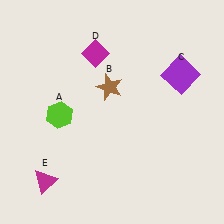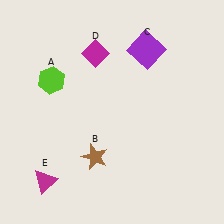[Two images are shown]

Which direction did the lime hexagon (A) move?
The lime hexagon (A) moved up.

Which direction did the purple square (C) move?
The purple square (C) moved left.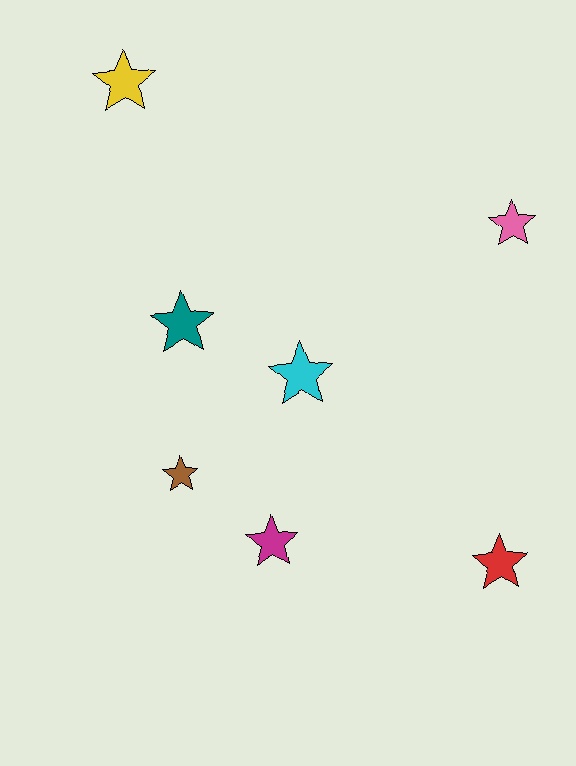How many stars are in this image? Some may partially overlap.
There are 7 stars.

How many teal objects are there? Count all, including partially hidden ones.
There is 1 teal object.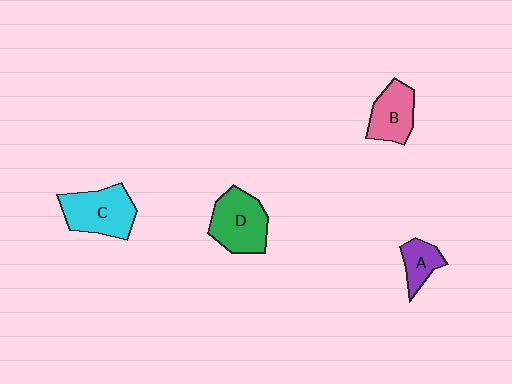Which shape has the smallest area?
Shape A (purple).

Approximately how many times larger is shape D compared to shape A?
Approximately 2.0 times.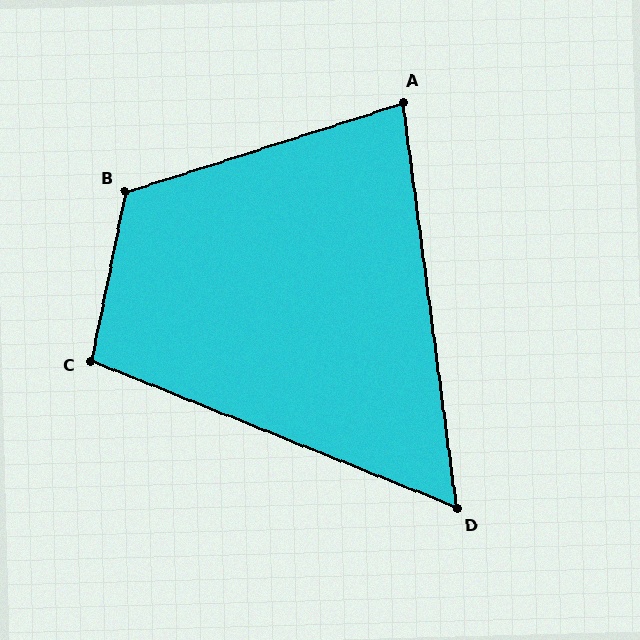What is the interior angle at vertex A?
Approximately 80 degrees (acute).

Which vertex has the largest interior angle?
B, at approximately 119 degrees.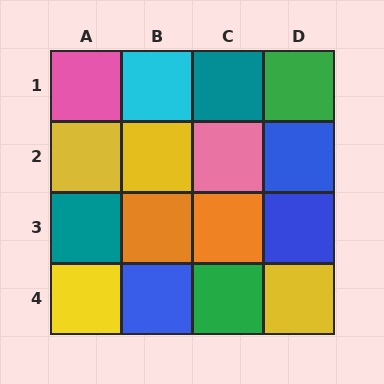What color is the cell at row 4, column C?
Green.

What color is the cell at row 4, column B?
Blue.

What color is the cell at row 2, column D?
Blue.